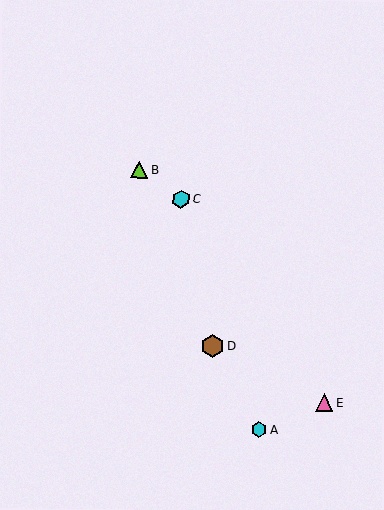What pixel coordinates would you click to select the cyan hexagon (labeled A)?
Click at (259, 429) to select the cyan hexagon A.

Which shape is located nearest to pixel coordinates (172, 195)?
The cyan hexagon (labeled C) at (181, 199) is nearest to that location.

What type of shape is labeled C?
Shape C is a cyan hexagon.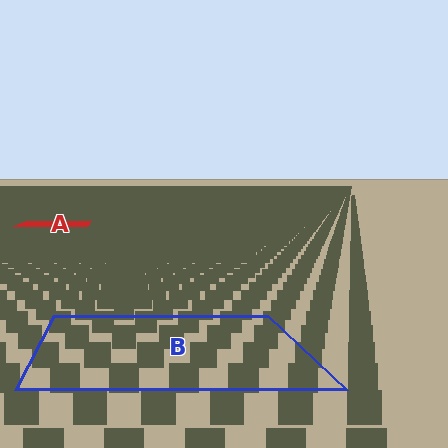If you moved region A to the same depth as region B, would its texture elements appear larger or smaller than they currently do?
They would appear larger. At a closer depth, the same texture elements are projected at a bigger on-screen size.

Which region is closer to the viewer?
Region B is closer. The texture elements there are larger and more spread out.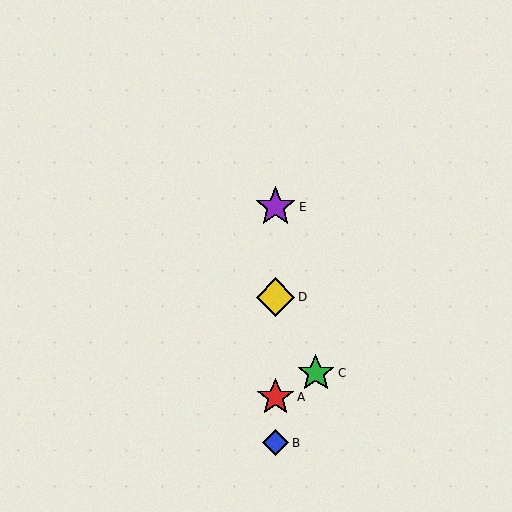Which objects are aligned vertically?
Objects A, B, D, E are aligned vertically.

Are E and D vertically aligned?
Yes, both are at x≈275.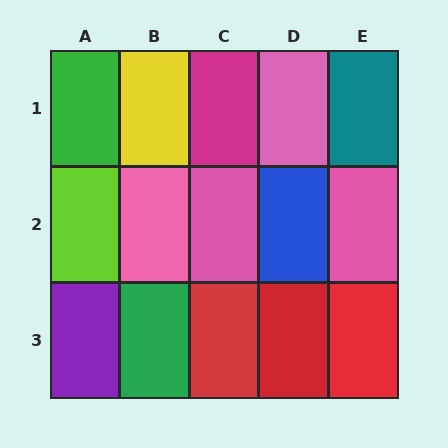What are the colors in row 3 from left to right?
Purple, green, red, red, red.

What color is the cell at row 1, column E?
Teal.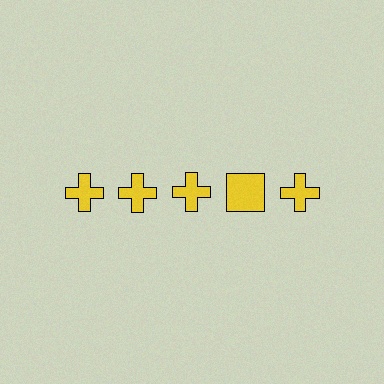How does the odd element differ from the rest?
It has a different shape: square instead of cross.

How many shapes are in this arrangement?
There are 5 shapes arranged in a grid pattern.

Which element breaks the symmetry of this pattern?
The yellow square in the top row, second from right column breaks the symmetry. All other shapes are yellow crosses.